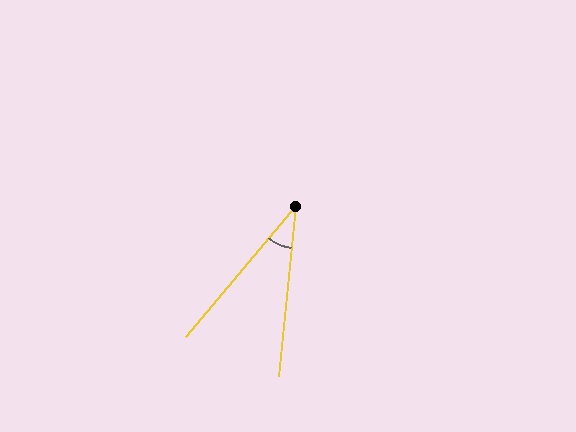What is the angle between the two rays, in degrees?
Approximately 34 degrees.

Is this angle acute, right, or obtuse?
It is acute.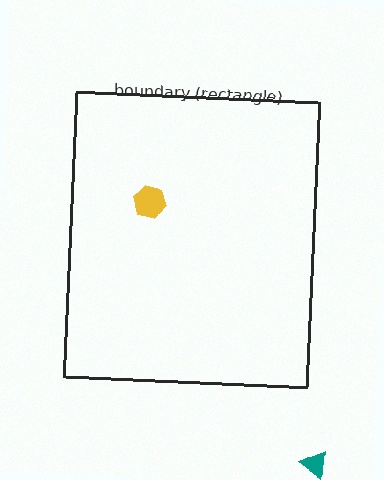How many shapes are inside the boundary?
1 inside, 1 outside.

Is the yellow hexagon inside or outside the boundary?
Inside.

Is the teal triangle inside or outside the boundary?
Outside.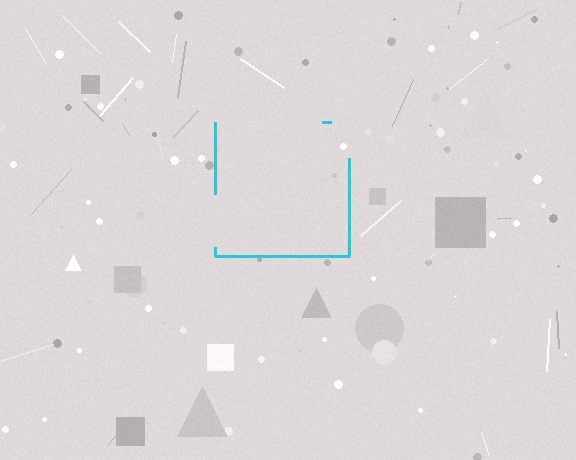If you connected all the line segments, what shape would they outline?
They would outline a square.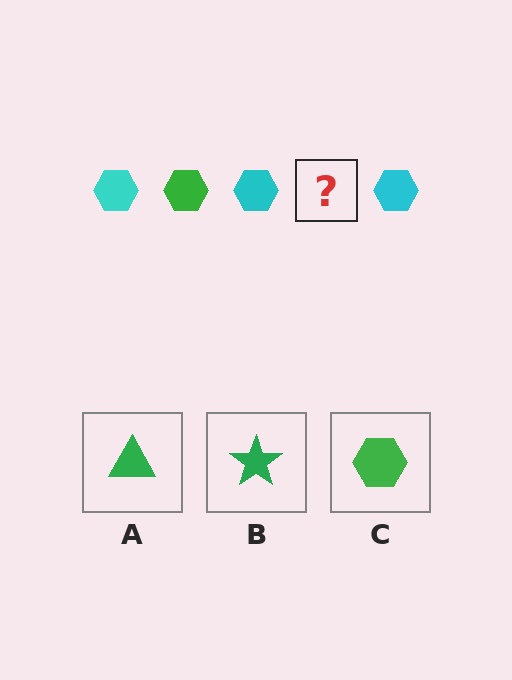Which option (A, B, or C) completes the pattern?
C.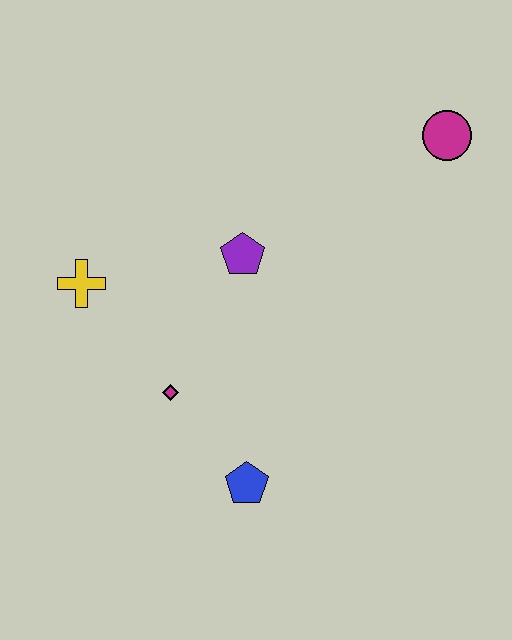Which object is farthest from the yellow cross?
The magenta circle is farthest from the yellow cross.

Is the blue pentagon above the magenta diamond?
No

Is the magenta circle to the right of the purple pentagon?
Yes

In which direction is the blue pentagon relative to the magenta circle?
The blue pentagon is below the magenta circle.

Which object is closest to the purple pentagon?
The magenta diamond is closest to the purple pentagon.